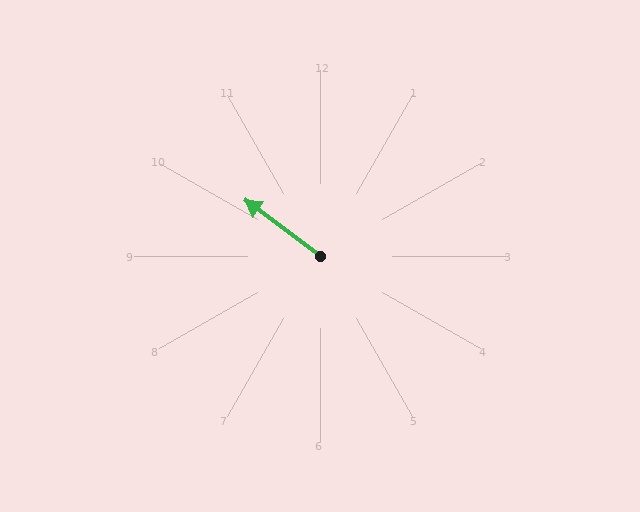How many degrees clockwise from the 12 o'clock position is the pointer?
Approximately 307 degrees.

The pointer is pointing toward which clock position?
Roughly 10 o'clock.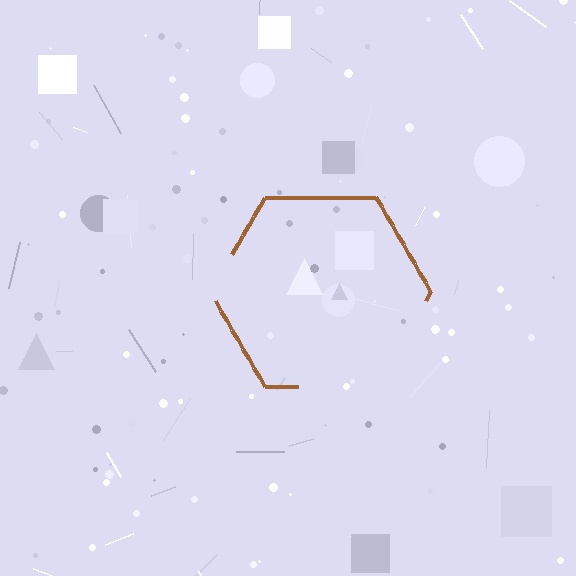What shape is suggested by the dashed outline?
The dashed outline suggests a hexagon.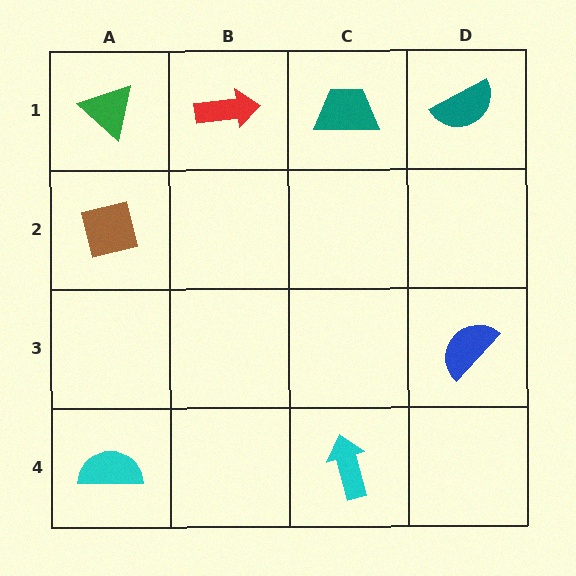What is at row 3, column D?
A blue semicircle.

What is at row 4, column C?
A cyan arrow.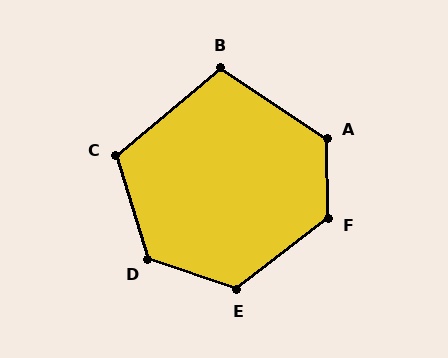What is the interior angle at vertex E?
Approximately 123 degrees (obtuse).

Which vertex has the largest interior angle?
F, at approximately 127 degrees.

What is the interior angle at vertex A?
Approximately 124 degrees (obtuse).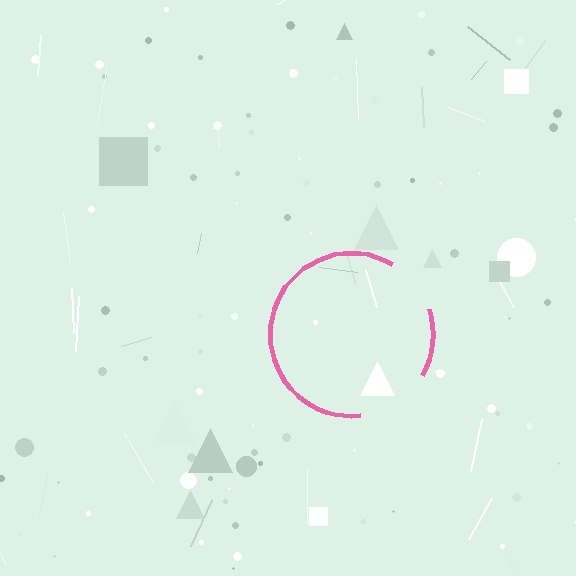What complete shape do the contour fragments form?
The contour fragments form a circle.